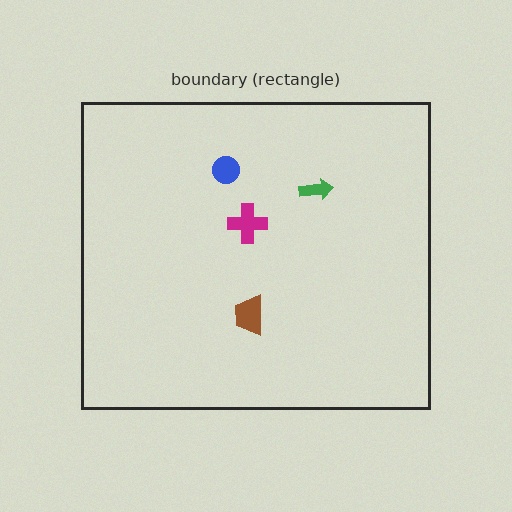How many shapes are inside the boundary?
4 inside, 0 outside.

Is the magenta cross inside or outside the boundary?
Inside.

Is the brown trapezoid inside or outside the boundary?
Inside.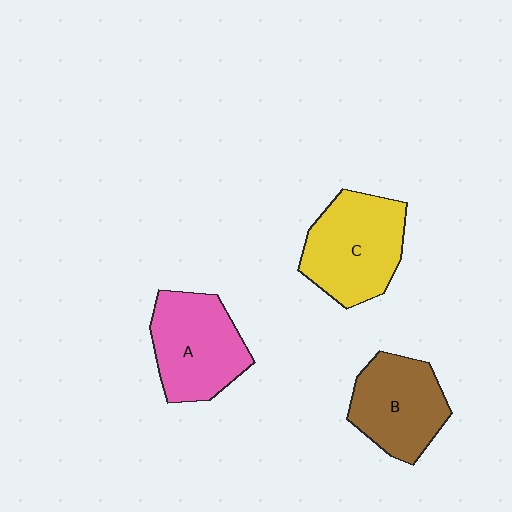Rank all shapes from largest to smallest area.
From largest to smallest: C (yellow), A (pink), B (brown).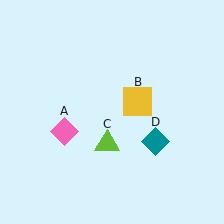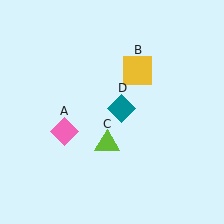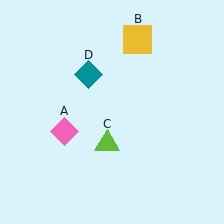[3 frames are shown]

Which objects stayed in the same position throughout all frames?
Pink diamond (object A) and lime triangle (object C) remained stationary.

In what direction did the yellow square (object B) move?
The yellow square (object B) moved up.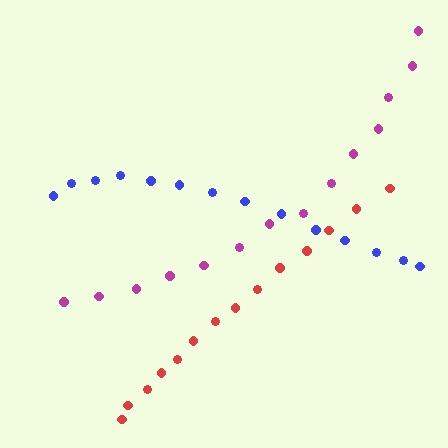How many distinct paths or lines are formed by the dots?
There are 3 distinct paths.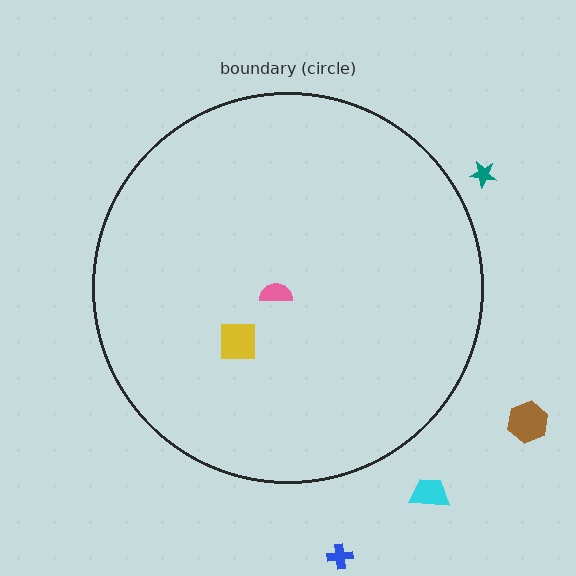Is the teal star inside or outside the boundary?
Outside.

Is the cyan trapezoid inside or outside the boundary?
Outside.